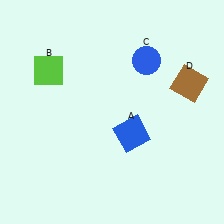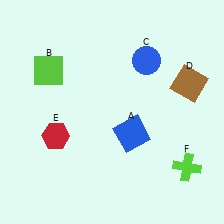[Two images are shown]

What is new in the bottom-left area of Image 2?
A red hexagon (E) was added in the bottom-left area of Image 2.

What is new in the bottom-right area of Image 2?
A lime cross (F) was added in the bottom-right area of Image 2.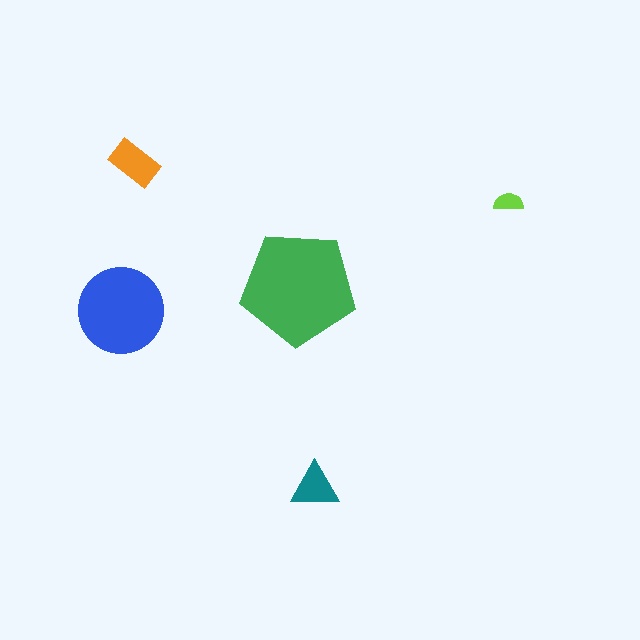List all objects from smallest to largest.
The lime semicircle, the teal triangle, the orange rectangle, the blue circle, the green pentagon.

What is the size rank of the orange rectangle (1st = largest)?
3rd.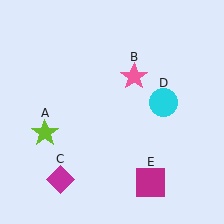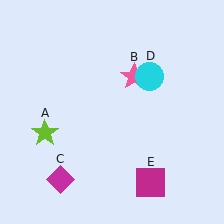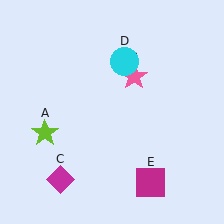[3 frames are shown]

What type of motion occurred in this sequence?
The cyan circle (object D) rotated counterclockwise around the center of the scene.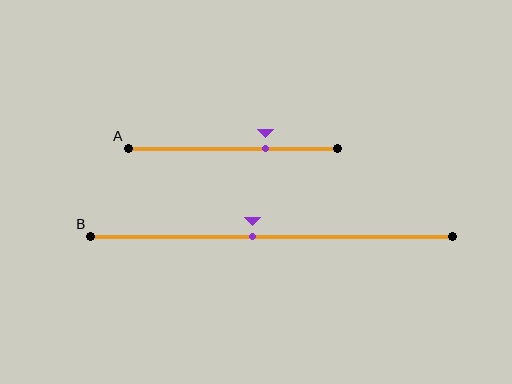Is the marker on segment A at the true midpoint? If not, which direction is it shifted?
No, the marker on segment A is shifted to the right by about 16% of the segment length.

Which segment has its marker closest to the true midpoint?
Segment B has its marker closest to the true midpoint.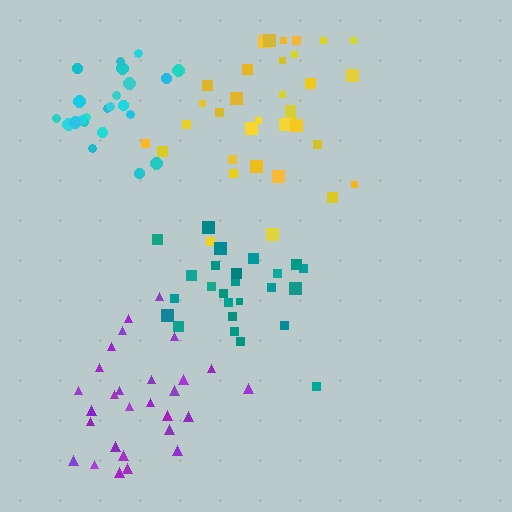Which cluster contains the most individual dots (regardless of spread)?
Yellow (35).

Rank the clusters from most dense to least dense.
cyan, teal, purple, yellow.